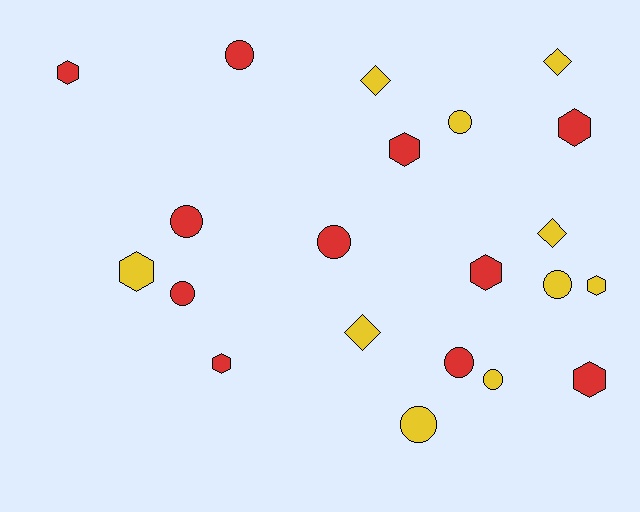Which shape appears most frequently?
Circle, with 9 objects.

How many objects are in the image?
There are 21 objects.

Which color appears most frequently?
Red, with 11 objects.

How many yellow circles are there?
There are 4 yellow circles.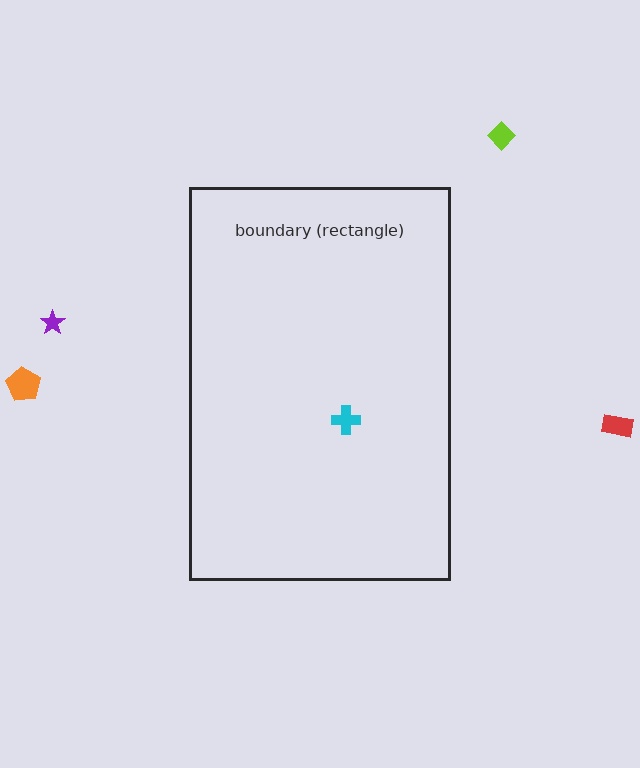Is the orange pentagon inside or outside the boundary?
Outside.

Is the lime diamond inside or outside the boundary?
Outside.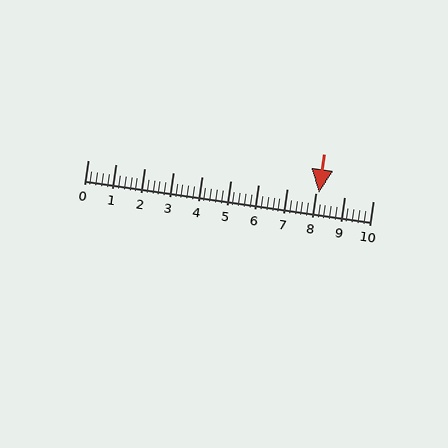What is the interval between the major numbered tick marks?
The major tick marks are spaced 1 units apart.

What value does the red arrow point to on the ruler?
The red arrow points to approximately 8.1.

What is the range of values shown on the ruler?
The ruler shows values from 0 to 10.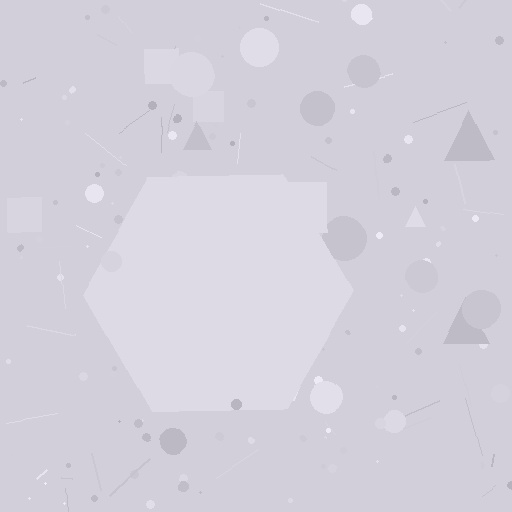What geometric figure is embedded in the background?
A hexagon is embedded in the background.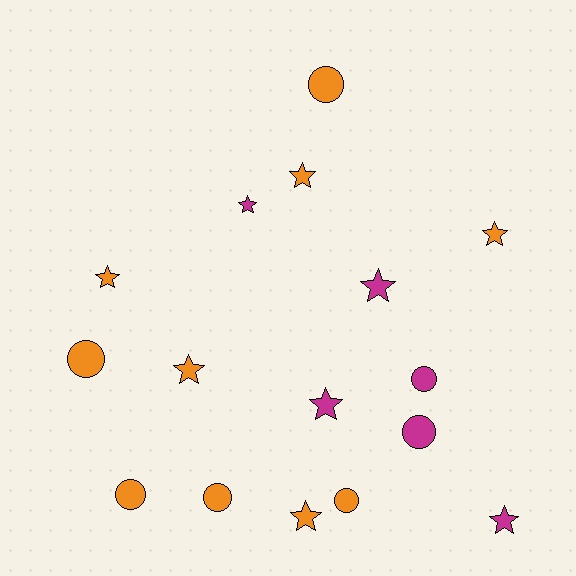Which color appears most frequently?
Orange, with 10 objects.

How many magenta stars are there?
There are 4 magenta stars.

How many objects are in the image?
There are 16 objects.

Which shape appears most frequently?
Star, with 9 objects.